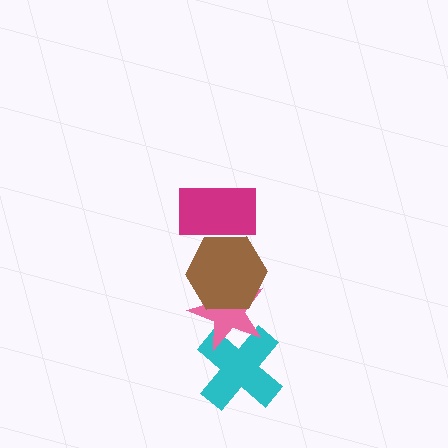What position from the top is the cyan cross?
The cyan cross is 4th from the top.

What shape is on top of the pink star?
The brown hexagon is on top of the pink star.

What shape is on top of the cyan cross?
The pink star is on top of the cyan cross.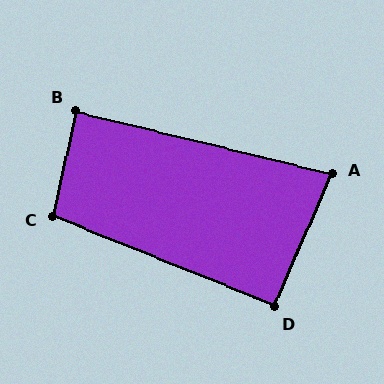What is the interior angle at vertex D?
Approximately 91 degrees (approximately right).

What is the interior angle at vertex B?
Approximately 89 degrees (approximately right).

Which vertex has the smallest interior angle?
A, at approximately 80 degrees.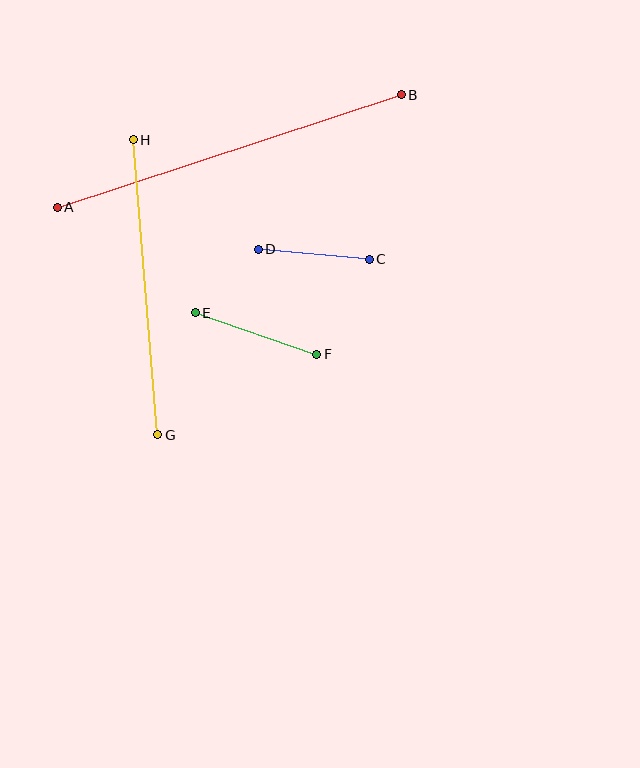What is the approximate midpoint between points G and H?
The midpoint is at approximately (145, 287) pixels.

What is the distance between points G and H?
The distance is approximately 296 pixels.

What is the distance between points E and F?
The distance is approximately 128 pixels.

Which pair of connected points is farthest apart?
Points A and B are farthest apart.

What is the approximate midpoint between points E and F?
The midpoint is at approximately (256, 334) pixels.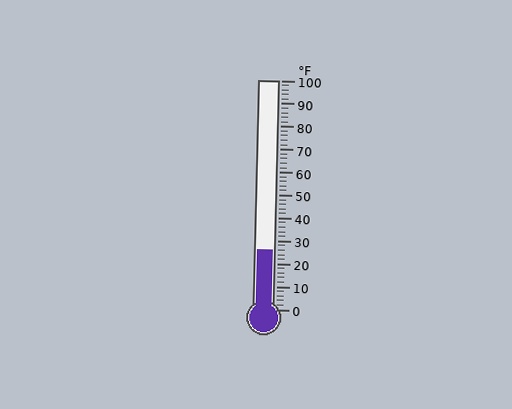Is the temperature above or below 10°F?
The temperature is above 10°F.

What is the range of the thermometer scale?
The thermometer scale ranges from 0°F to 100°F.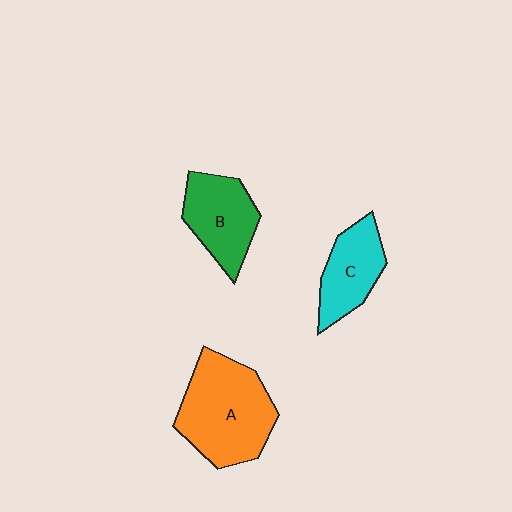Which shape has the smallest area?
Shape C (cyan).